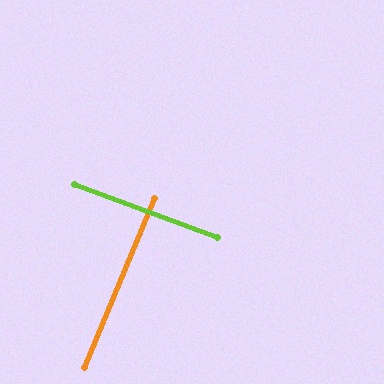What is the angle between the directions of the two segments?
Approximately 88 degrees.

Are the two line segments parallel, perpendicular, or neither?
Perpendicular — they meet at approximately 88°.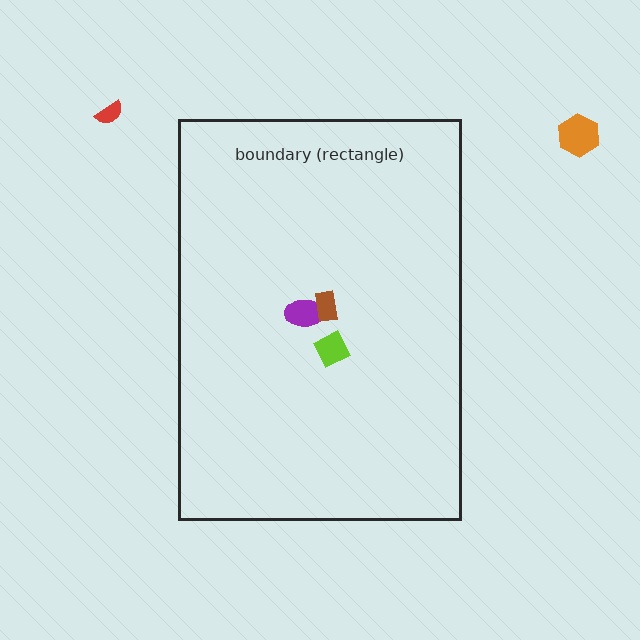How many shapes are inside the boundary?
3 inside, 2 outside.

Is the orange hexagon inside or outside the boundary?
Outside.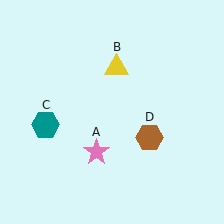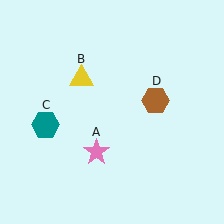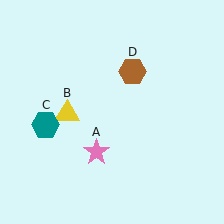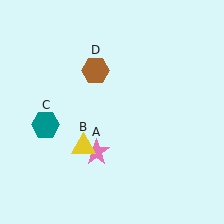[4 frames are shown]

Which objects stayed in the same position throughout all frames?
Pink star (object A) and teal hexagon (object C) remained stationary.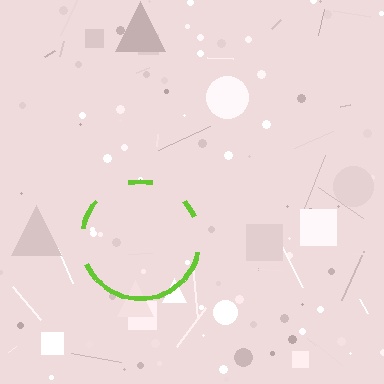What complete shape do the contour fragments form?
The contour fragments form a circle.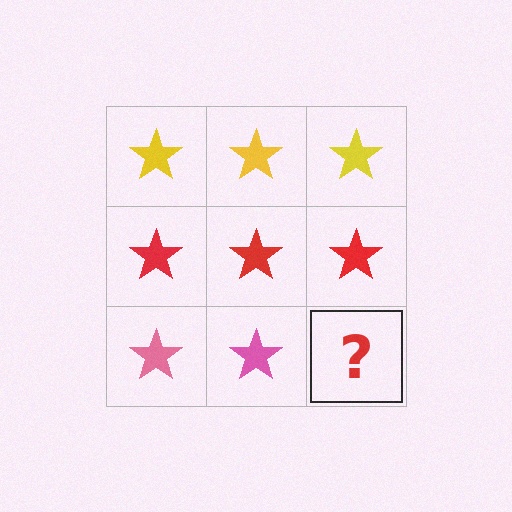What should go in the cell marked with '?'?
The missing cell should contain a pink star.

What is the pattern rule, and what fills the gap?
The rule is that each row has a consistent color. The gap should be filled with a pink star.